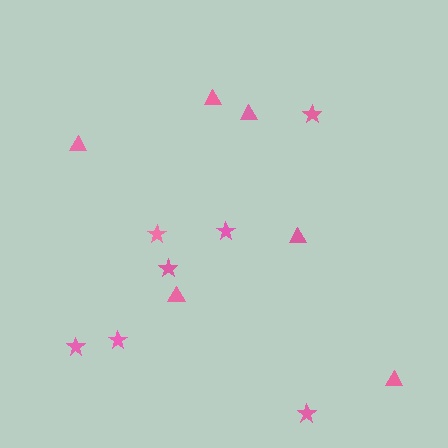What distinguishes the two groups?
There are 2 groups: one group of triangles (6) and one group of stars (7).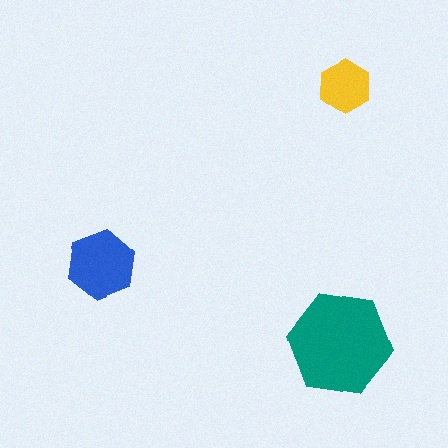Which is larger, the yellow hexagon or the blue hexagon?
The blue one.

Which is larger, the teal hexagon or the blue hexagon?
The teal one.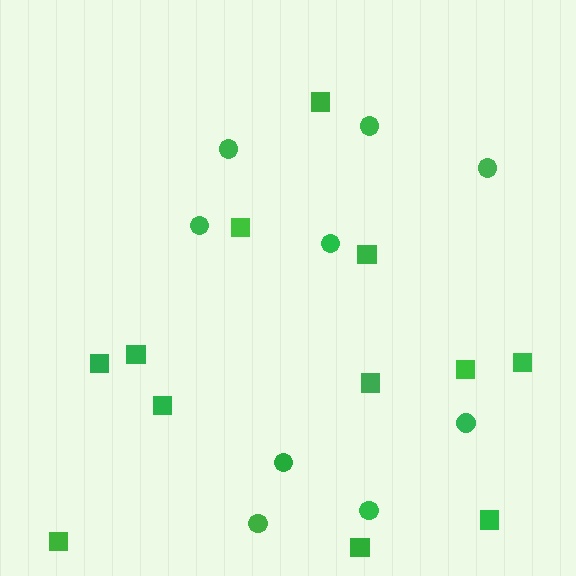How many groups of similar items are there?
There are 2 groups: one group of circles (9) and one group of squares (12).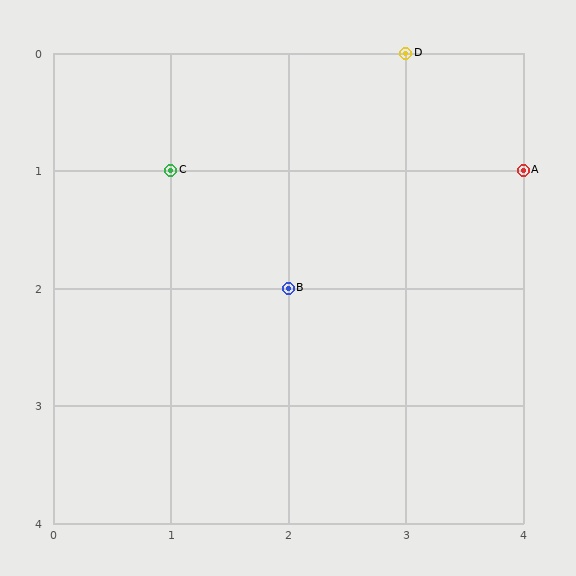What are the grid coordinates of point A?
Point A is at grid coordinates (4, 1).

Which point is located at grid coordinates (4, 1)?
Point A is at (4, 1).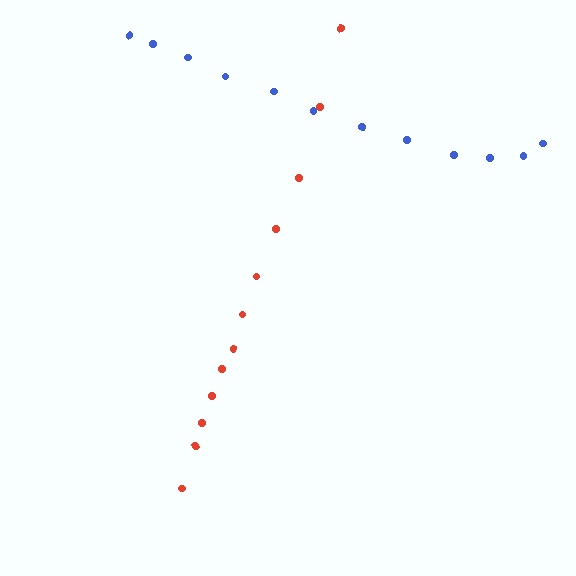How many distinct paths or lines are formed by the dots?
There are 2 distinct paths.